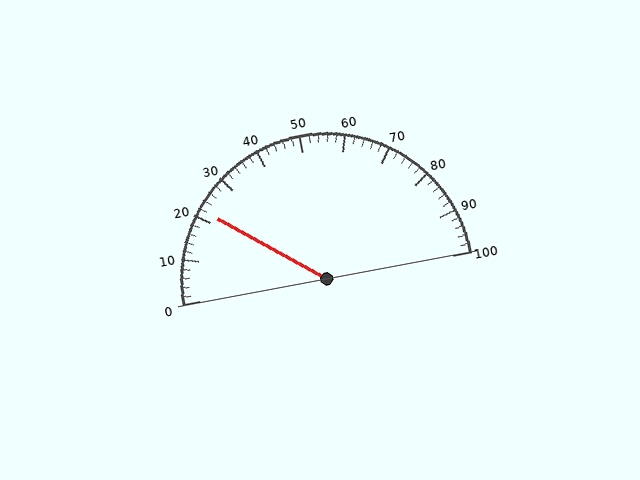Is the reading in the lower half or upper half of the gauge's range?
The reading is in the lower half of the range (0 to 100).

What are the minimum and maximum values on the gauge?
The gauge ranges from 0 to 100.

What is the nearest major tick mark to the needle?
The nearest major tick mark is 20.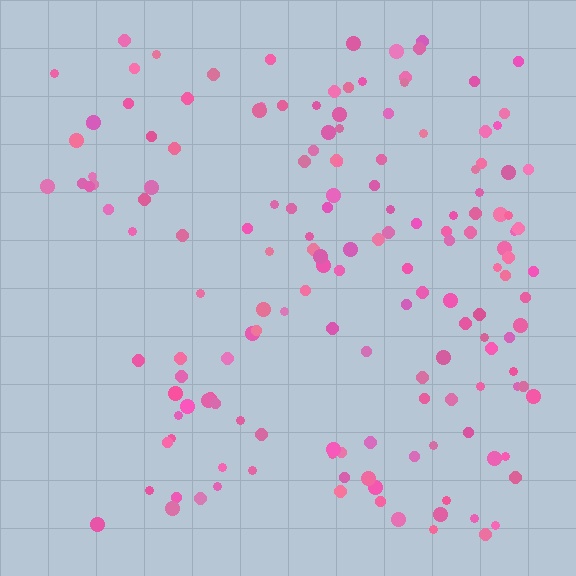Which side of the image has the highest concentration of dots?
The right.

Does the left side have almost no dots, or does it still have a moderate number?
Still a moderate number, just noticeably fewer than the right.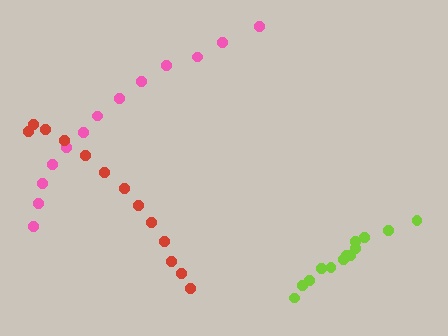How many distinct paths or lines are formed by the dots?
There are 3 distinct paths.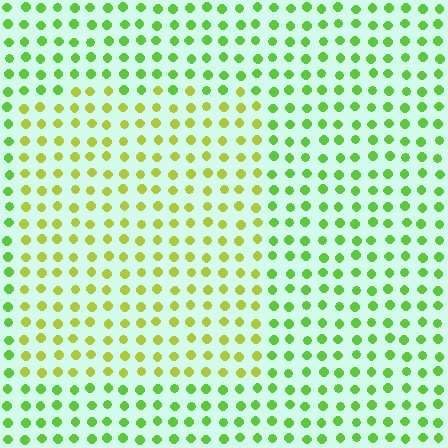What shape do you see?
I see a rectangle.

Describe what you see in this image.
The image is filled with small lime elements in a uniform arrangement. A rectangle-shaped region is visible where the elements are tinted to a slightly different hue, forming a subtle color boundary.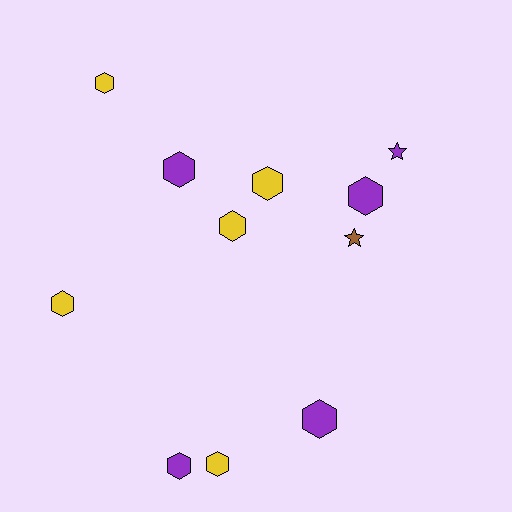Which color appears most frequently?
Yellow, with 5 objects.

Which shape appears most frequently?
Hexagon, with 9 objects.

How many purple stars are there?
There is 1 purple star.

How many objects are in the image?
There are 11 objects.